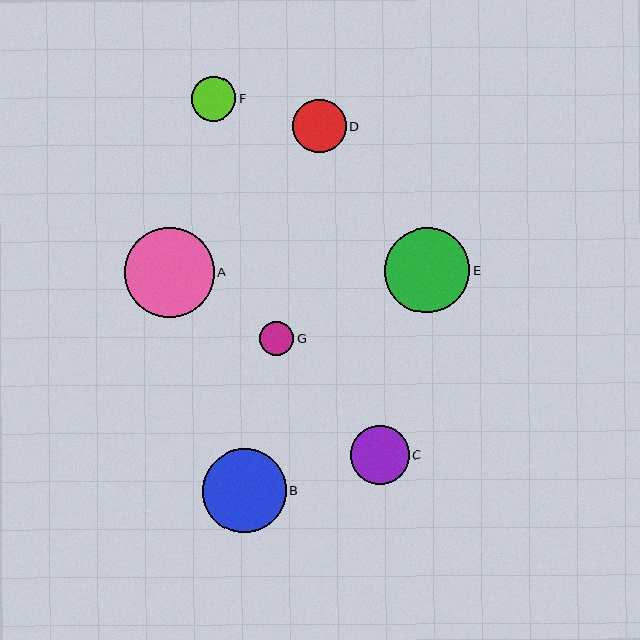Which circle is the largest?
Circle A is the largest with a size of approximately 90 pixels.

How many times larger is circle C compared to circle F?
Circle C is approximately 1.3 times the size of circle F.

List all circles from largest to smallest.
From largest to smallest: A, E, B, C, D, F, G.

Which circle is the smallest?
Circle G is the smallest with a size of approximately 34 pixels.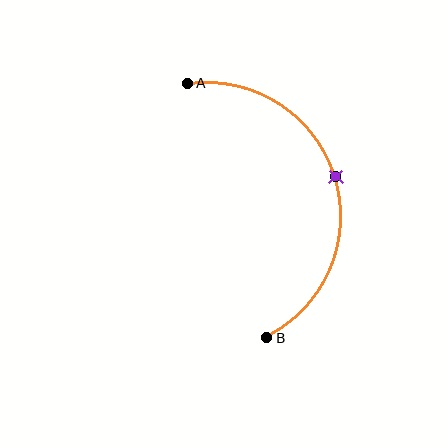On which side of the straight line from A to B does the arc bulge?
The arc bulges to the right of the straight line connecting A and B.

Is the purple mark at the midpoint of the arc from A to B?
Yes. The purple mark lies on the arc at equal arc-length from both A and B — it is the arc midpoint.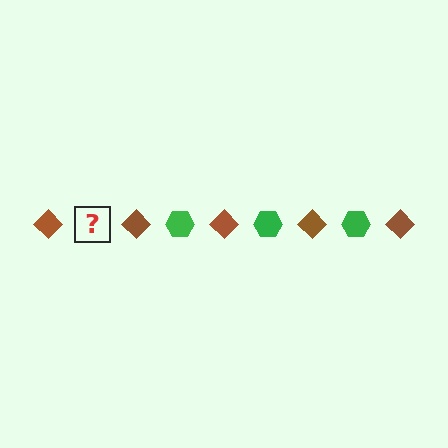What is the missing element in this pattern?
The missing element is a green hexagon.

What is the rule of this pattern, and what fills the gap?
The rule is that the pattern alternates between brown diamond and green hexagon. The gap should be filled with a green hexagon.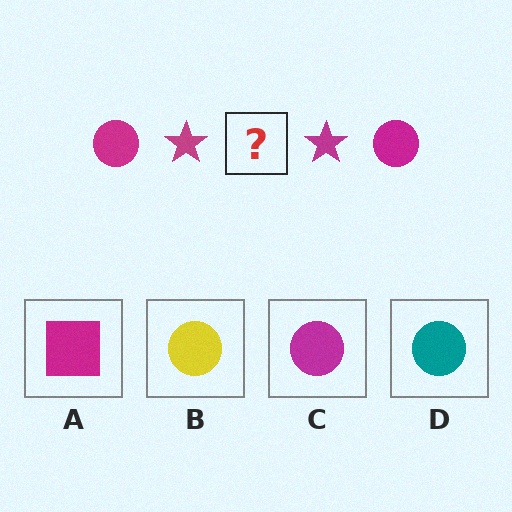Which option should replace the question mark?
Option C.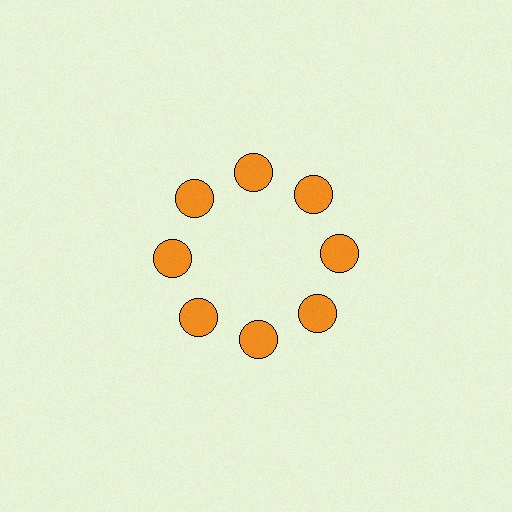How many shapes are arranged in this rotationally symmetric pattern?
There are 8 shapes, arranged in 8 groups of 1.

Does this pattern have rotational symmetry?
Yes, this pattern has 8-fold rotational symmetry. It looks the same after rotating 45 degrees around the center.